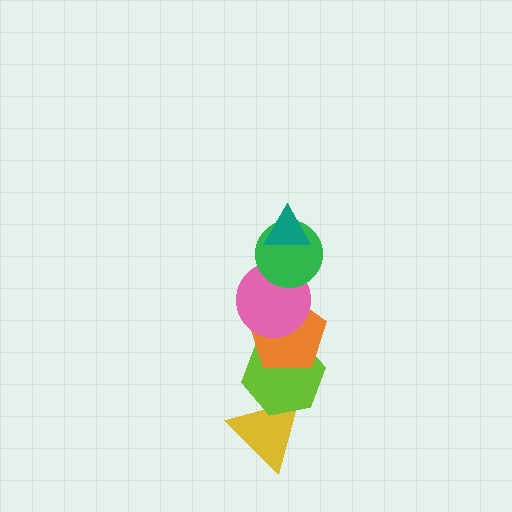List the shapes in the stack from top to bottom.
From top to bottom: the teal triangle, the green circle, the pink circle, the orange pentagon, the lime hexagon, the yellow triangle.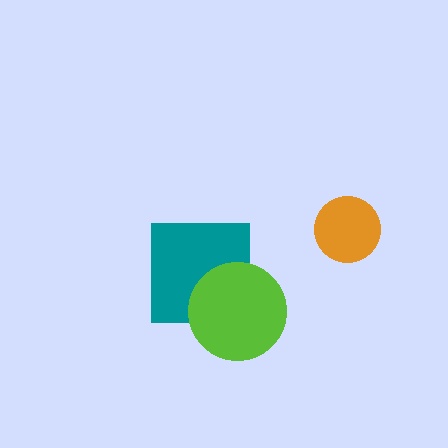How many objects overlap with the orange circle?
0 objects overlap with the orange circle.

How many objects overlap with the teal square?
1 object overlaps with the teal square.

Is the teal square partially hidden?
Yes, it is partially covered by another shape.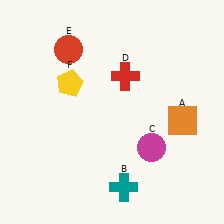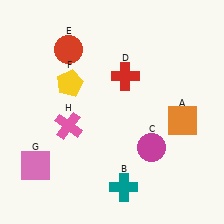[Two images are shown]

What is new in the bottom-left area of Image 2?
A pink cross (H) was added in the bottom-left area of Image 2.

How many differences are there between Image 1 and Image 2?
There are 2 differences between the two images.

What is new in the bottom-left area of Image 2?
A pink square (G) was added in the bottom-left area of Image 2.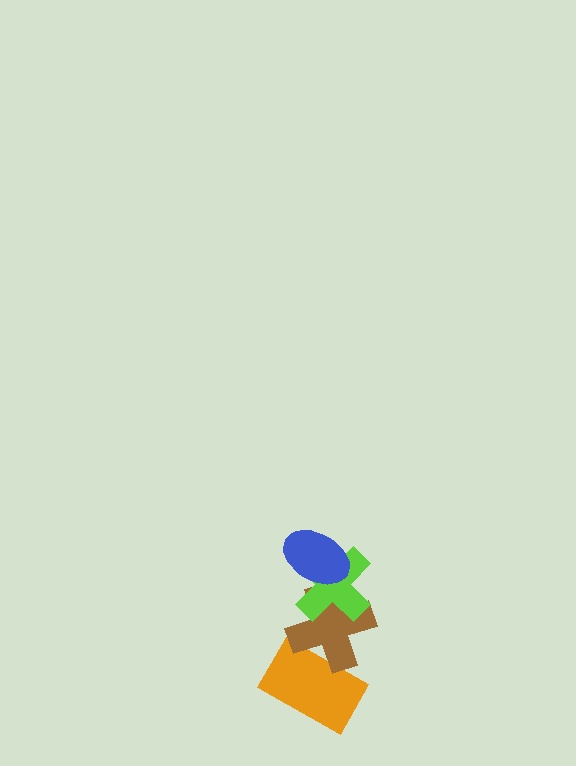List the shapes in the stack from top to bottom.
From top to bottom: the blue ellipse, the lime cross, the brown cross, the orange rectangle.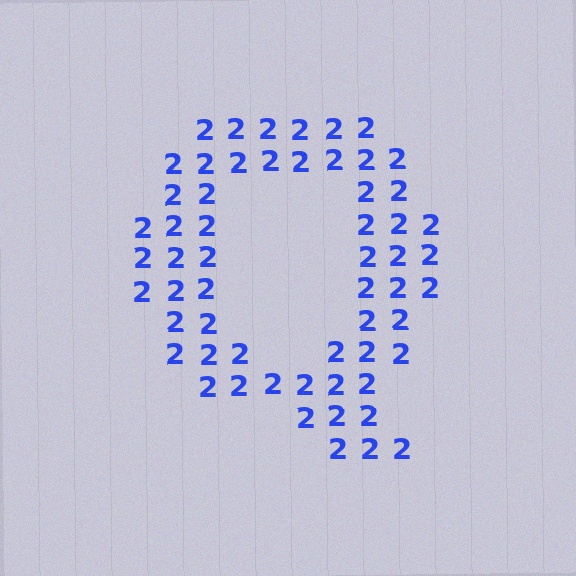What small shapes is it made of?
It is made of small digit 2's.